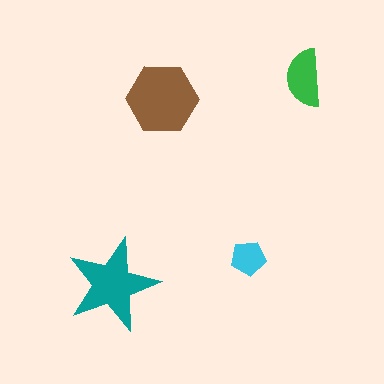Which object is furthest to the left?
The teal star is leftmost.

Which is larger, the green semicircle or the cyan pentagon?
The green semicircle.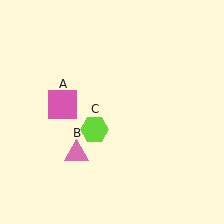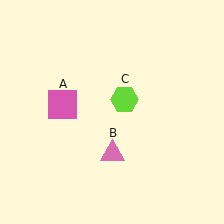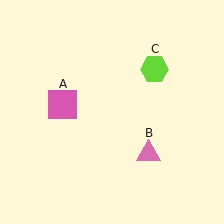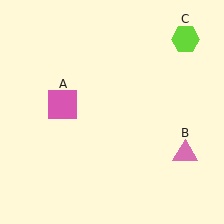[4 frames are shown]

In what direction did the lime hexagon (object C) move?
The lime hexagon (object C) moved up and to the right.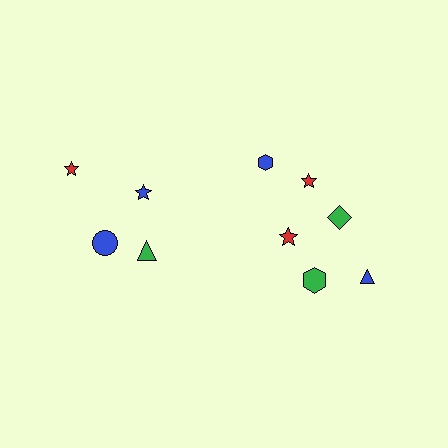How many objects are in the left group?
There are 4 objects.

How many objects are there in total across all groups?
There are 10 objects.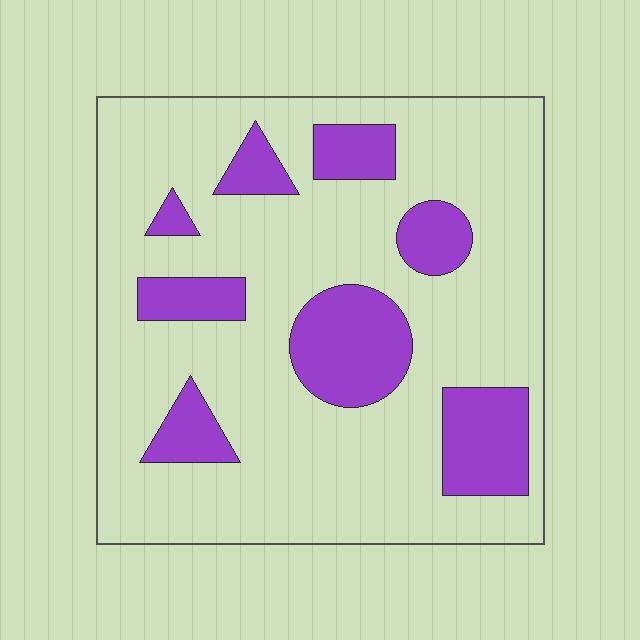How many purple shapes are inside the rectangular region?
8.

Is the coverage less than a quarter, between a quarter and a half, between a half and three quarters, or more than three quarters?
Less than a quarter.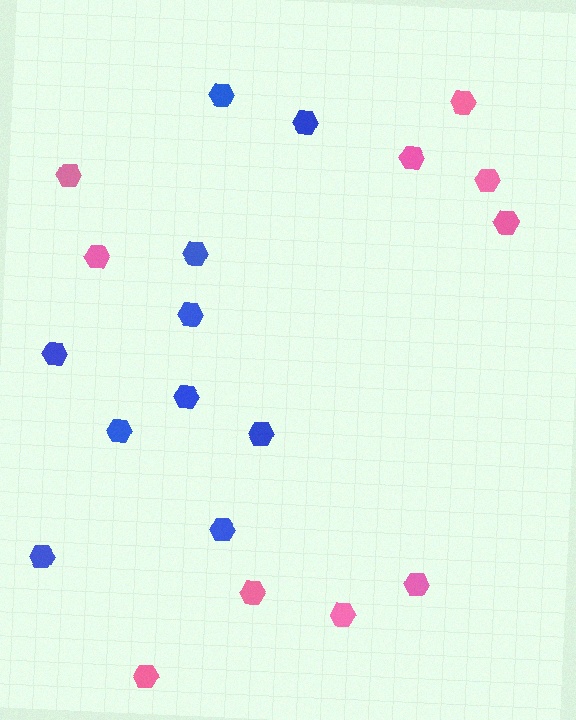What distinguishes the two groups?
There are 2 groups: one group of pink hexagons (10) and one group of blue hexagons (10).